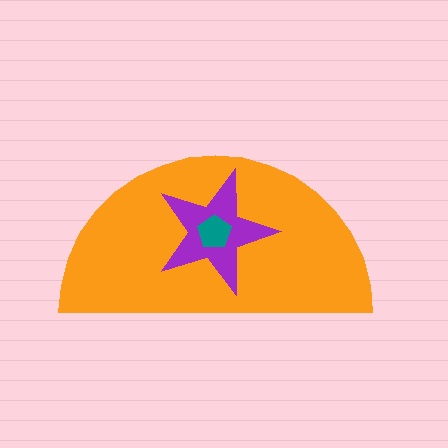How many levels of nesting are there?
3.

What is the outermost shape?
The orange semicircle.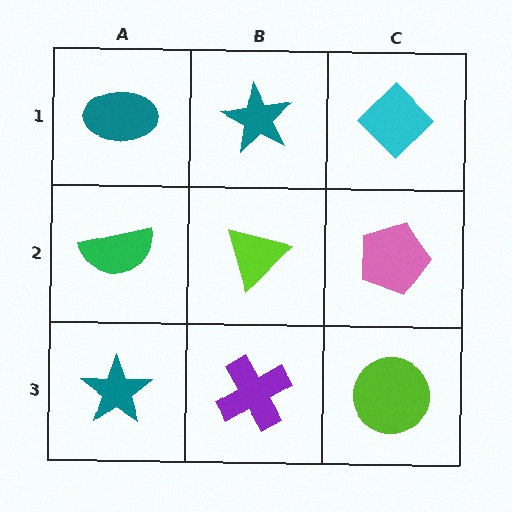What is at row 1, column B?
A teal star.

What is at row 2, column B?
A lime triangle.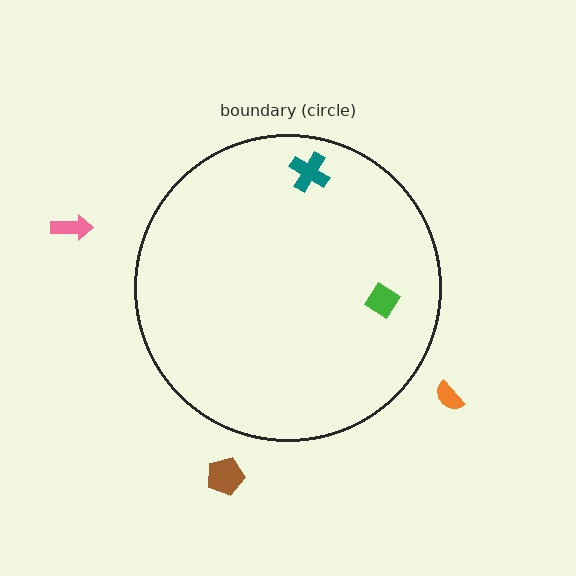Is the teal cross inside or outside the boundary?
Inside.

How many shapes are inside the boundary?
2 inside, 3 outside.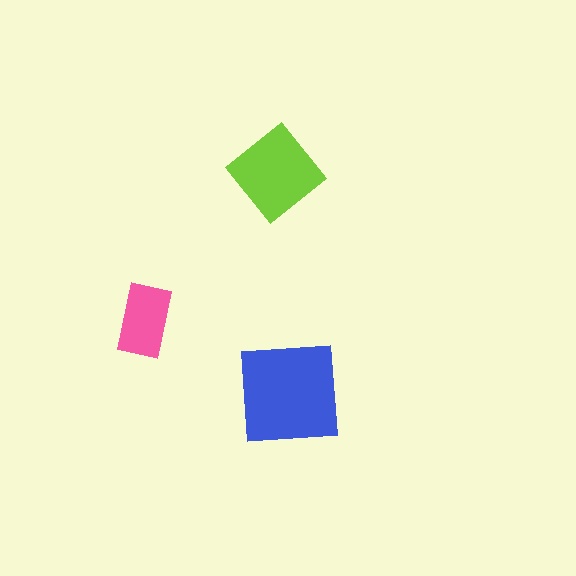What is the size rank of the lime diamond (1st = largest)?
2nd.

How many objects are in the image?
There are 3 objects in the image.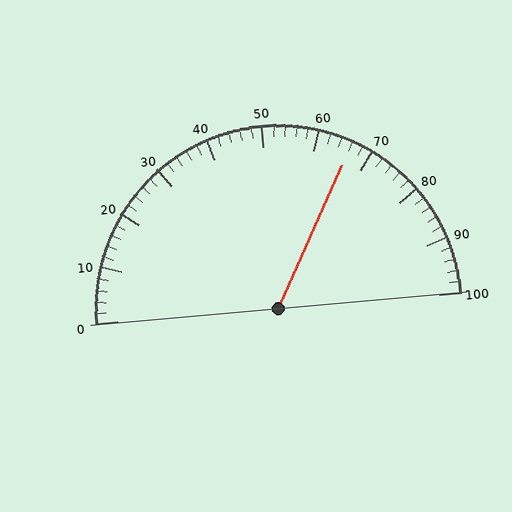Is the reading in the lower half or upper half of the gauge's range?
The reading is in the upper half of the range (0 to 100).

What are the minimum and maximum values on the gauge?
The gauge ranges from 0 to 100.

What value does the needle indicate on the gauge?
The needle indicates approximately 66.